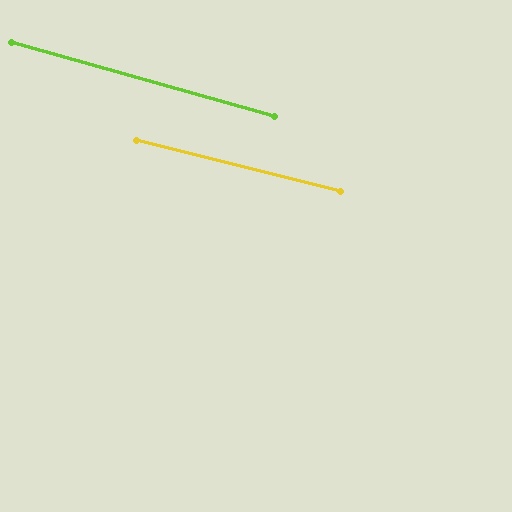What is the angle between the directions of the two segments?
Approximately 2 degrees.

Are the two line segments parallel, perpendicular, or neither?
Parallel — their directions differ by only 1.8°.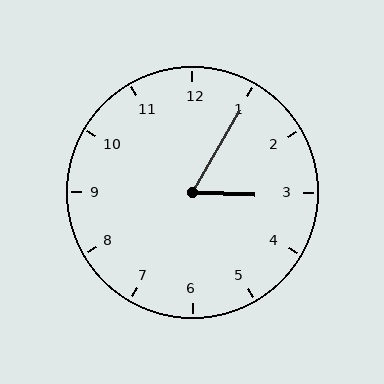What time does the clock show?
3:05.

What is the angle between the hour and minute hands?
Approximately 62 degrees.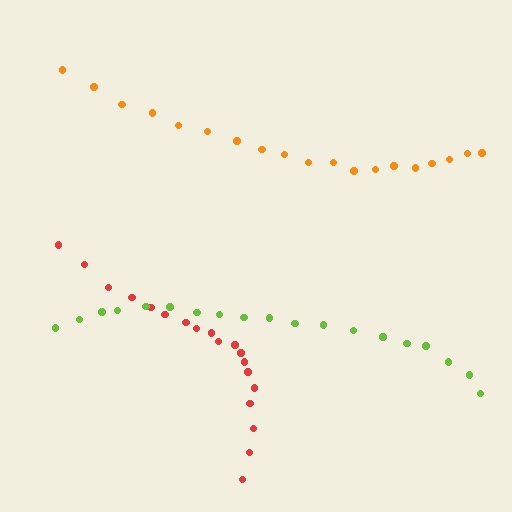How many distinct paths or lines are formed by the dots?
There are 3 distinct paths.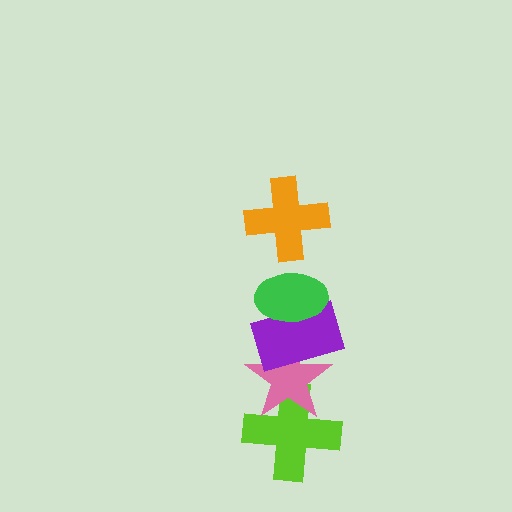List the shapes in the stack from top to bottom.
From top to bottom: the orange cross, the green ellipse, the purple rectangle, the pink star, the lime cross.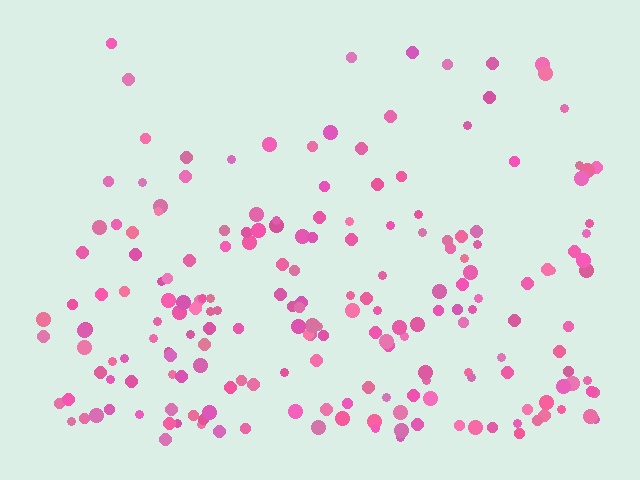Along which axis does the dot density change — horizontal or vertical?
Vertical.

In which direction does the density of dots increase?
From top to bottom, with the bottom side densest.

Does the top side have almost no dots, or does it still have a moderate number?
Still a moderate number, just noticeably fewer than the bottom.